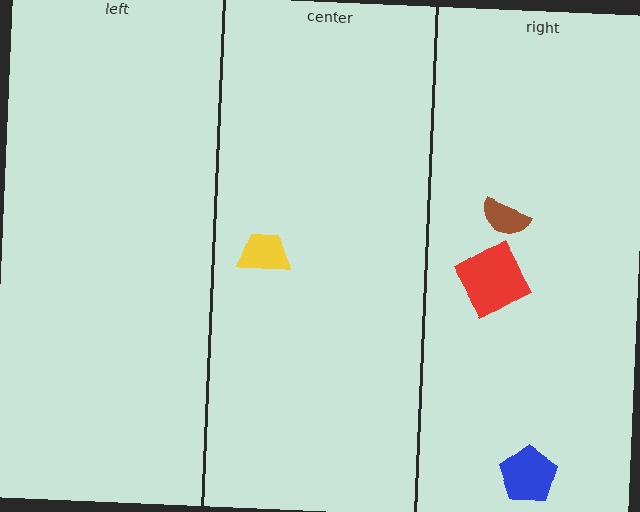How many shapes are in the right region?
3.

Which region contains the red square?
The right region.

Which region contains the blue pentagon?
The right region.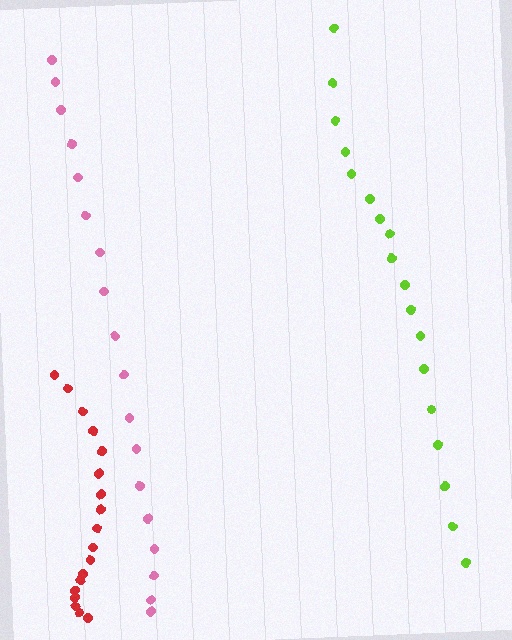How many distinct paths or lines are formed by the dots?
There are 3 distinct paths.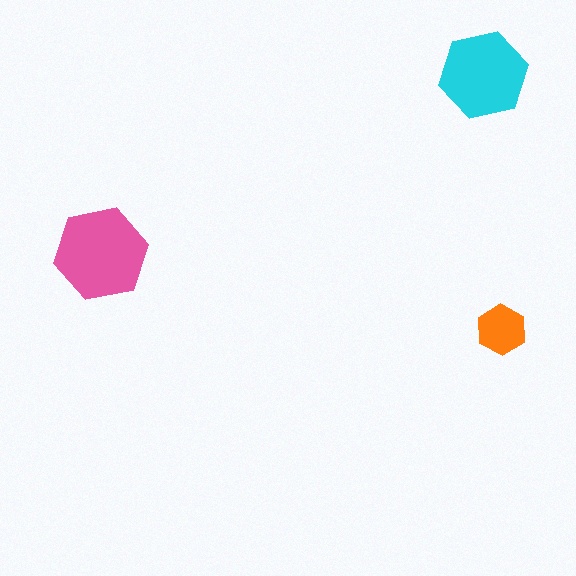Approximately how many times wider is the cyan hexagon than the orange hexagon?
About 2 times wider.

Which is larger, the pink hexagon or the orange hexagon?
The pink one.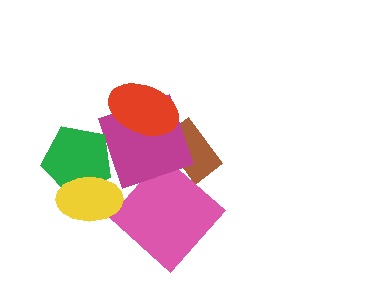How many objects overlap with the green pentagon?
1 object overlaps with the green pentagon.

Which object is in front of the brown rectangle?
The magenta square is in front of the brown rectangle.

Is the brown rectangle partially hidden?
Yes, it is partially covered by another shape.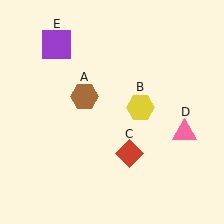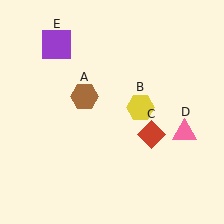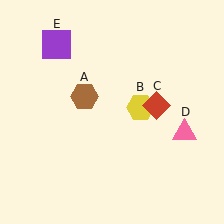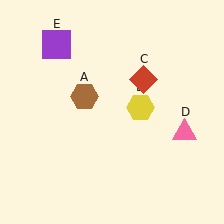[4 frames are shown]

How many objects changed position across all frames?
1 object changed position: red diamond (object C).